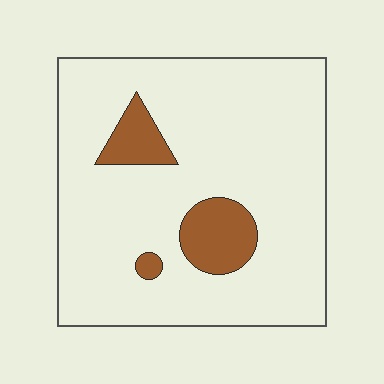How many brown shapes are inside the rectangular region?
3.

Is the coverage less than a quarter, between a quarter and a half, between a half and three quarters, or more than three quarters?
Less than a quarter.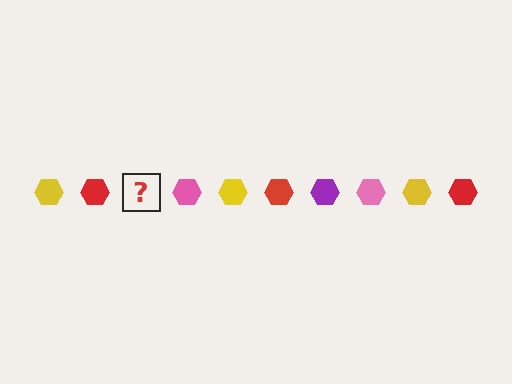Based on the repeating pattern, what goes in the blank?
The blank should be a purple hexagon.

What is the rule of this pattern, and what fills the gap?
The rule is that the pattern cycles through yellow, red, purple, pink hexagons. The gap should be filled with a purple hexagon.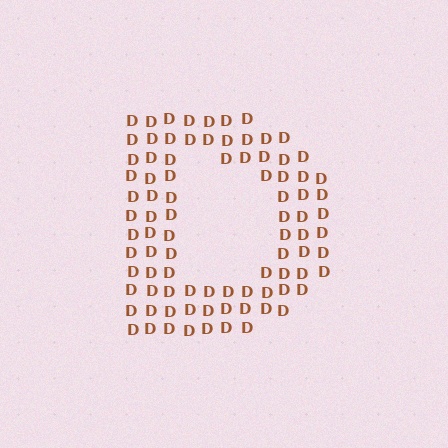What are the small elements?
The small elements are letter D's.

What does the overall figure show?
The overall figure shows the letter D.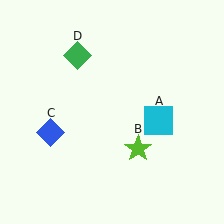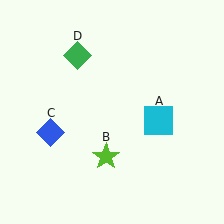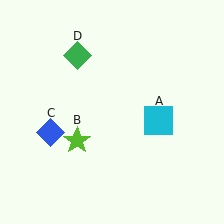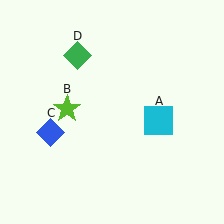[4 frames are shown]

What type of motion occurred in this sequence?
The lime star (object B) rotated clockwise around the center of the scene.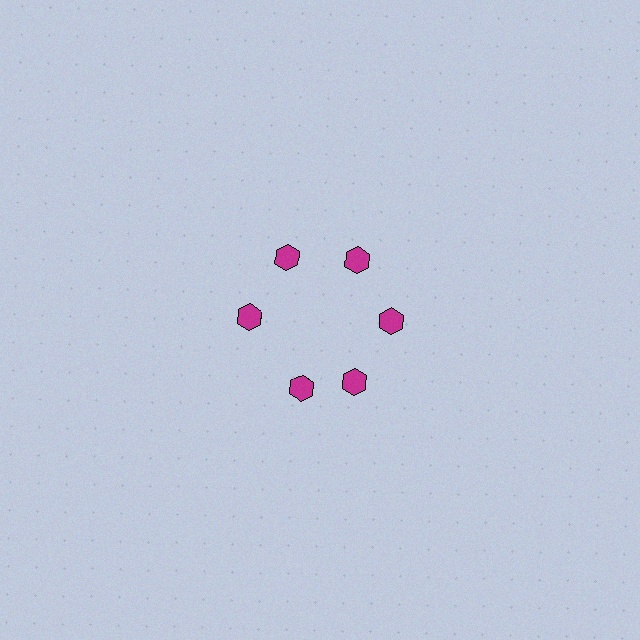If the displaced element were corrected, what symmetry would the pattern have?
It would have 6-fold rotational symmetry — the pattern would map onto itself every 60 degrees.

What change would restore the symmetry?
The symmetry would be restored by rotating it back into even spacing with its neighbors so that all 6 hexagons sit at equal angles and equal distance from the center.